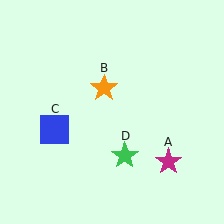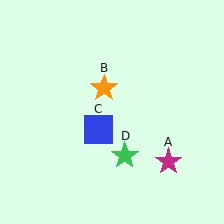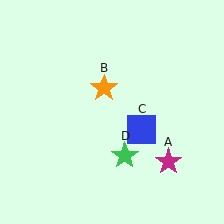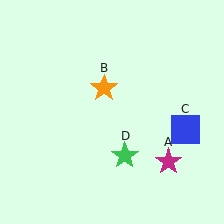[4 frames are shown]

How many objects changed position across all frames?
1 object changed position: blue square (object C).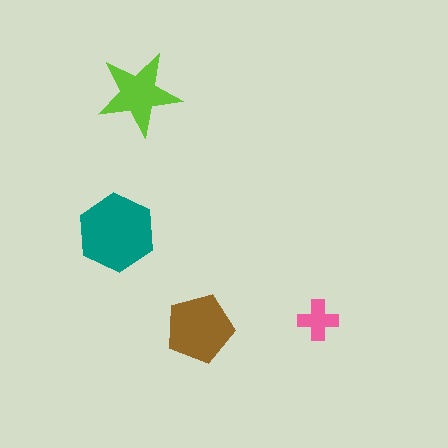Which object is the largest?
The teal hexagon.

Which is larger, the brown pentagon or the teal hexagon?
The teal hexagon.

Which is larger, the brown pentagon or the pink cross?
The brown pentagon.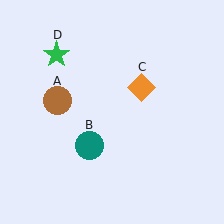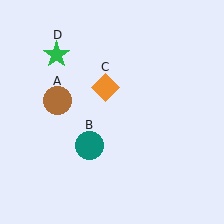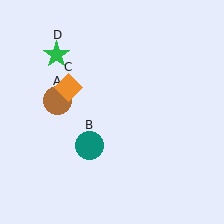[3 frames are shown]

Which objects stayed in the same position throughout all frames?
Brown circle (object A) and teal circle (object B) and green star (object D) remained stationary.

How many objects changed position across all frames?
1 object changed position: orange diamond (object C).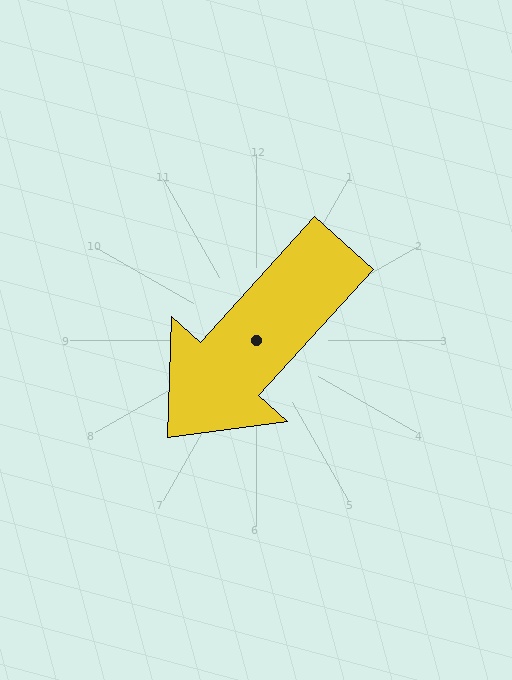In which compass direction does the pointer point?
Southwest.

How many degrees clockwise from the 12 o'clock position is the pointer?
Approximately 222 degrees.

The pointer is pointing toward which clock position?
Roughly 7 o'clock.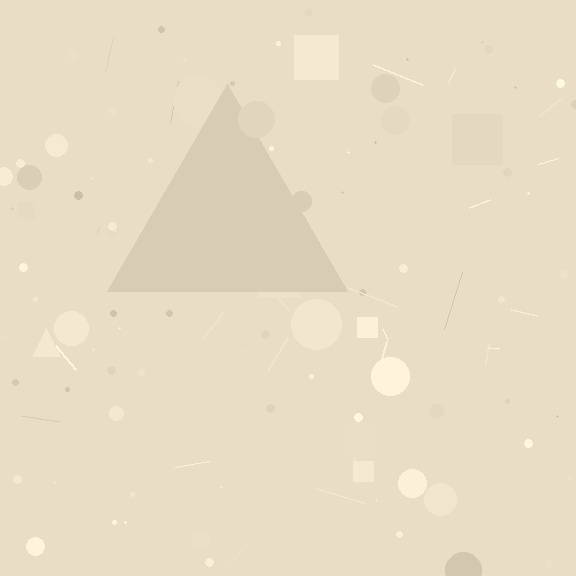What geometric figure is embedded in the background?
A triangle is embedded in the background.